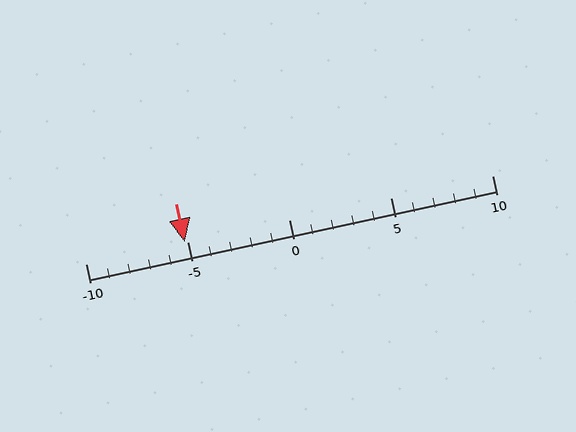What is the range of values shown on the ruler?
The ruler shows values from -10 to 10.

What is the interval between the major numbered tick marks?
The major tick marks are spaced 5 units apart.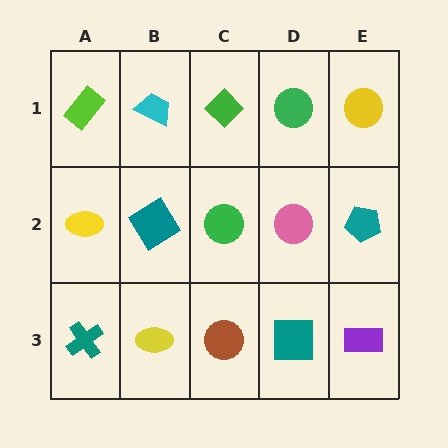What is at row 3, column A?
A teal cross.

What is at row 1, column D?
A green circle.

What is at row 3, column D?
A teal square.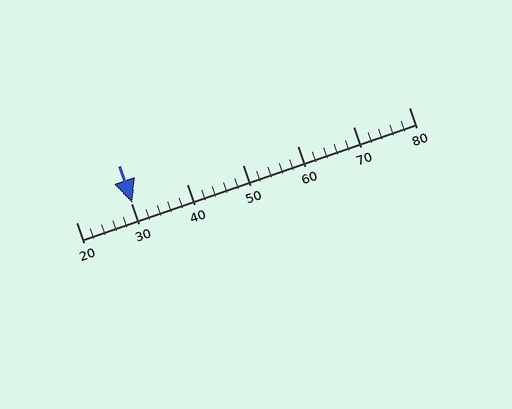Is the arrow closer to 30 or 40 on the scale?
The arrow is closer to 30.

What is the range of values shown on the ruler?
The ruler shows values from 20 to 80.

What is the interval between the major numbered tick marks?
The major tick marks are spaced 10 units apart.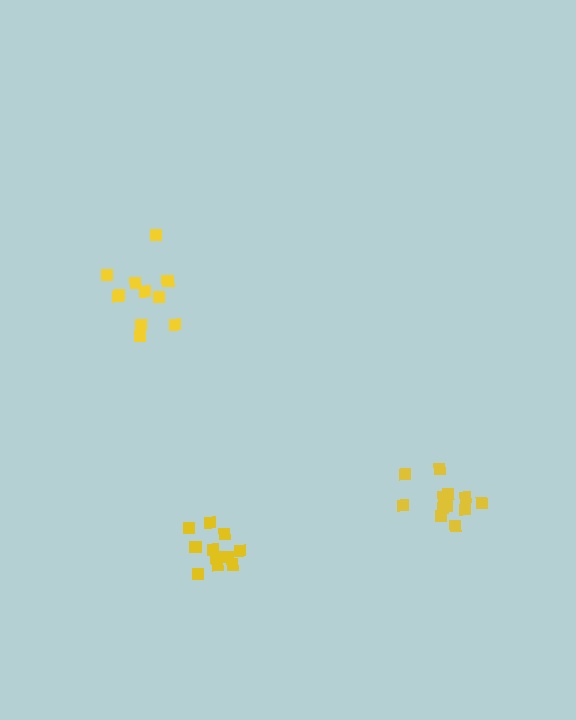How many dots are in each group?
Group 1: 11 dots, Group 2: 12 dots, Group 3: 11 dots (34 total).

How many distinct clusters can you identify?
There are 3 distinct clusters.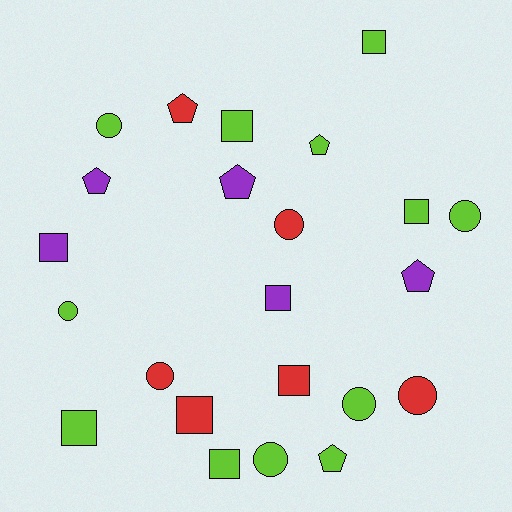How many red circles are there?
There are 3 red circles.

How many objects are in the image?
There are 23 objects.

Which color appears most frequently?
Lime, with 12 objects.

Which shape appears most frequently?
Square, with 9 objects.